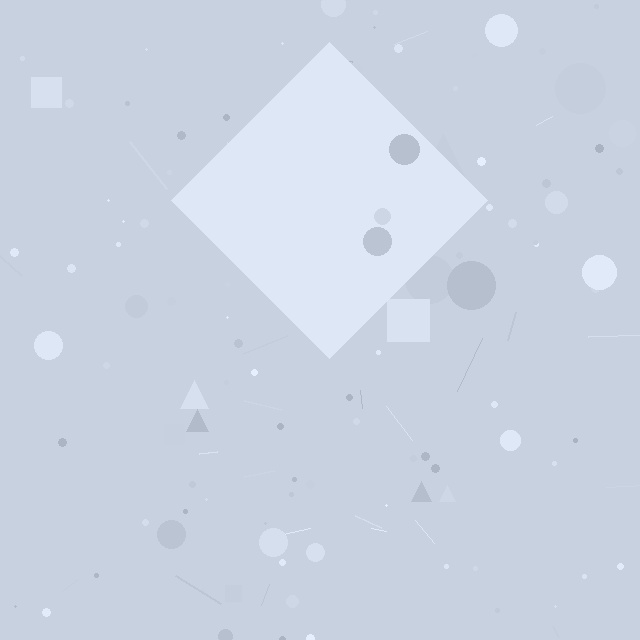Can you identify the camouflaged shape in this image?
The camouflaged shape is a diamond.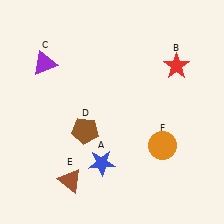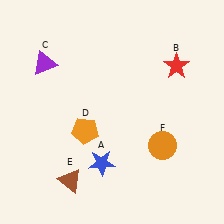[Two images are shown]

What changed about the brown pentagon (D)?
In Image 1, D is brown. In Image 2, it changed to orange.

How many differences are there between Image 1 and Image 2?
There is 1 difference between the two images.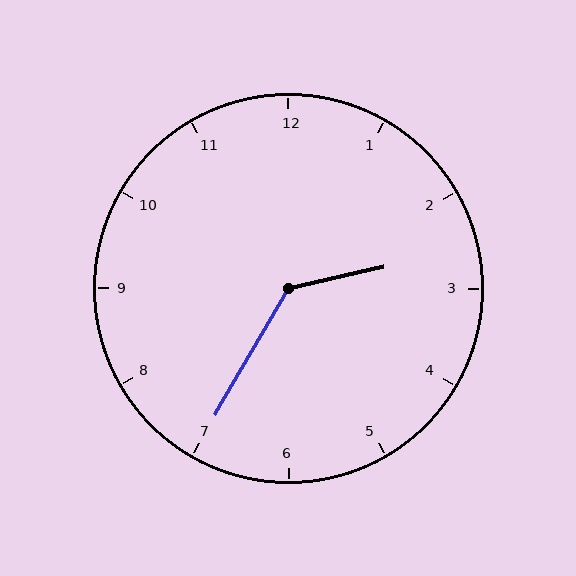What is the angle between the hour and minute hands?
Approximately 132 degrees.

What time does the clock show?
2:35.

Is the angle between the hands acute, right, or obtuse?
It is obtuse.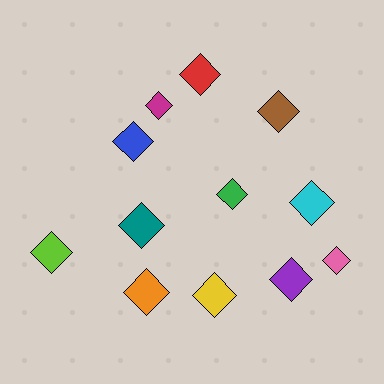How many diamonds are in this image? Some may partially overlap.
There are 12 diamonds.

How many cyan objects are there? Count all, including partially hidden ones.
There is 1 cyan object.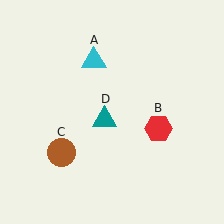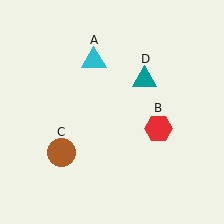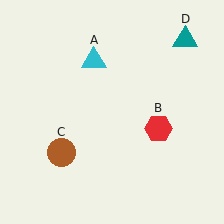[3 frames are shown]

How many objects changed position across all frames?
1 object changed position: teal triangle (object D).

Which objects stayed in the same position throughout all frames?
Cyan triangle (object A) and red hexagon (object B) and brown circle (object C) remained stationary.